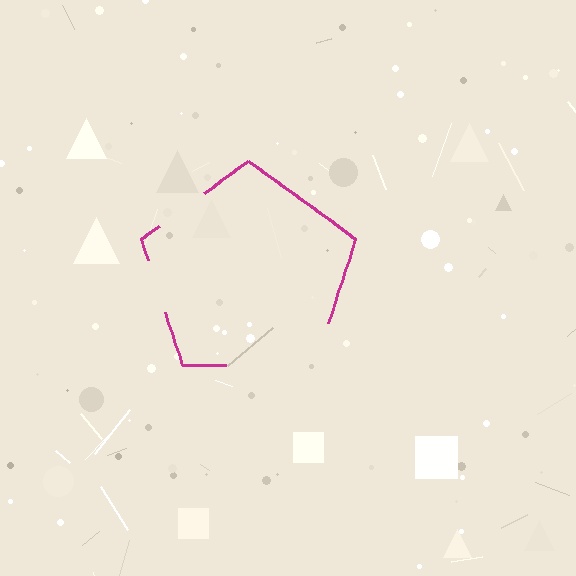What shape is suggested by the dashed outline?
The dashed outline suggests a pentagon.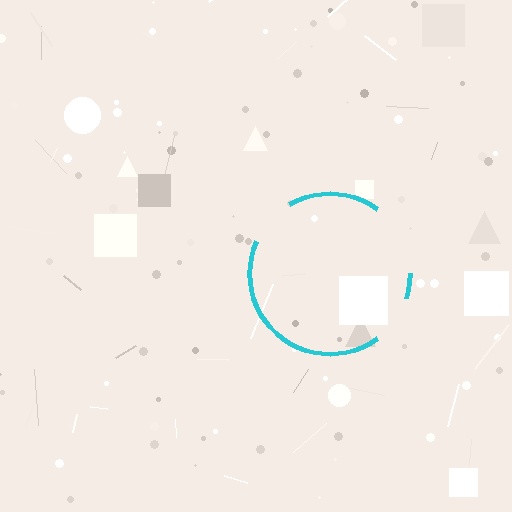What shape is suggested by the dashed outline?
The dashed outline suggests a circle.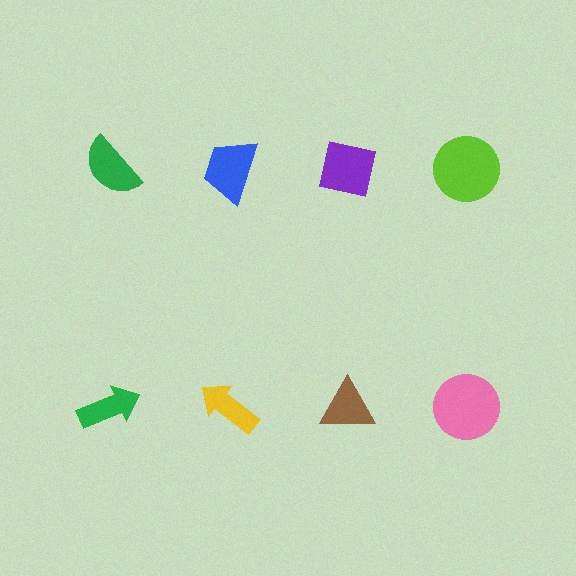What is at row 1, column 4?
A lime circle.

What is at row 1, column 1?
A green semicircle.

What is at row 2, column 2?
A yellow arrow.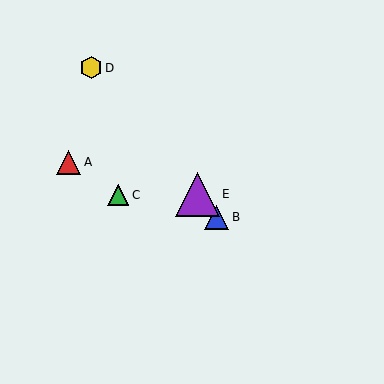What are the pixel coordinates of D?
Object D is at (91, 68).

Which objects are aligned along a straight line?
Objects B, D, E are aligned along a straight line.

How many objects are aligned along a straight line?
3 objects (B, D, E) are aligned along a straight line.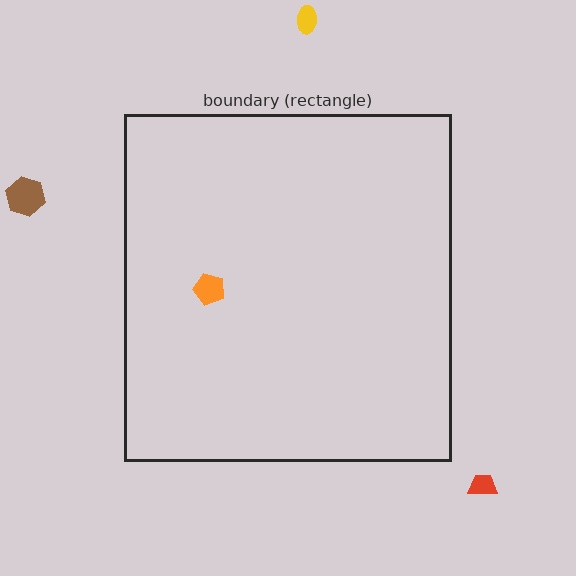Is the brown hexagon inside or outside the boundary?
Outside.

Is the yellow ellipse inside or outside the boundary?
Outside.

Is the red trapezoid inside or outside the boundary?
Outside.